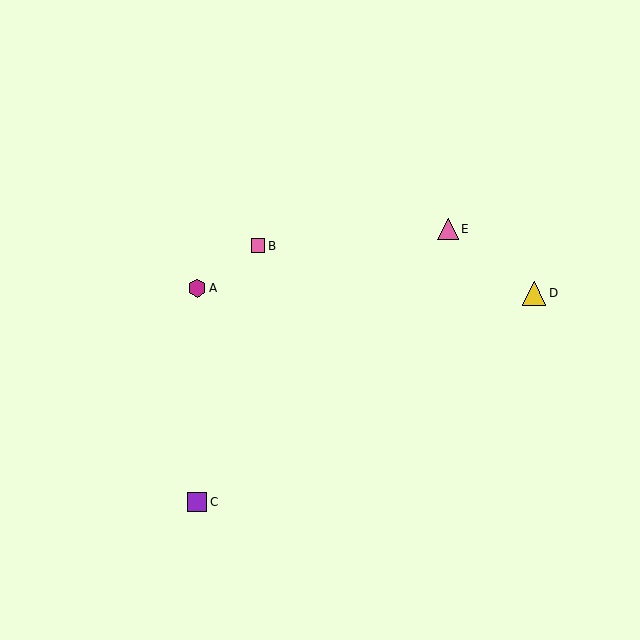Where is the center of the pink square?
The center of the pink square is at (258, 246).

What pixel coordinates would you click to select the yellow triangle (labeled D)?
Click at (534, 293) to select the yellow triangle D.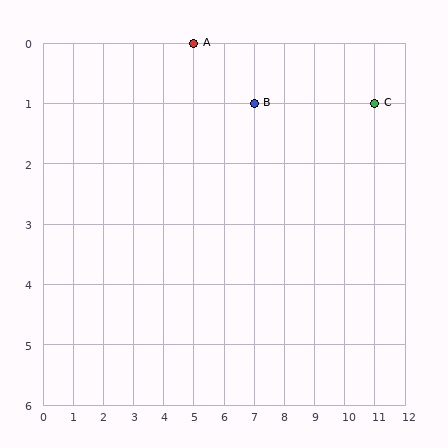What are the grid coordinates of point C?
Point C is at grid coordinates (11, 1).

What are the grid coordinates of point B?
Point B is at grid coordinates (7, 1).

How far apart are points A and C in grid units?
Points A and C are 6 columns and 1 row apart (about 6.1 grid units diagonally).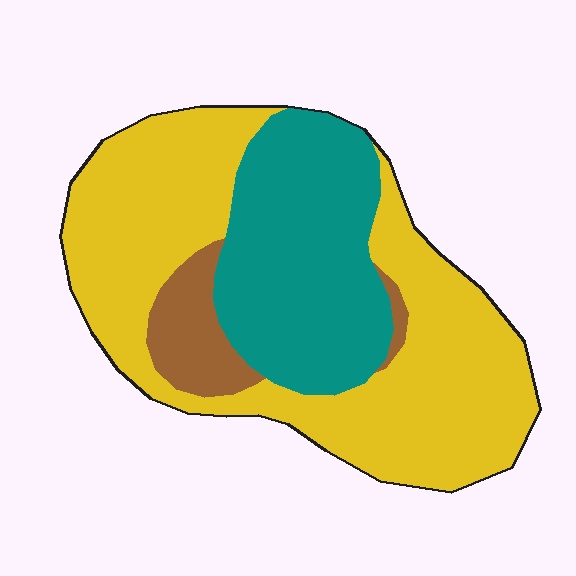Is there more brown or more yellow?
Yellow.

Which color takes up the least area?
Brown, at roughly 10%.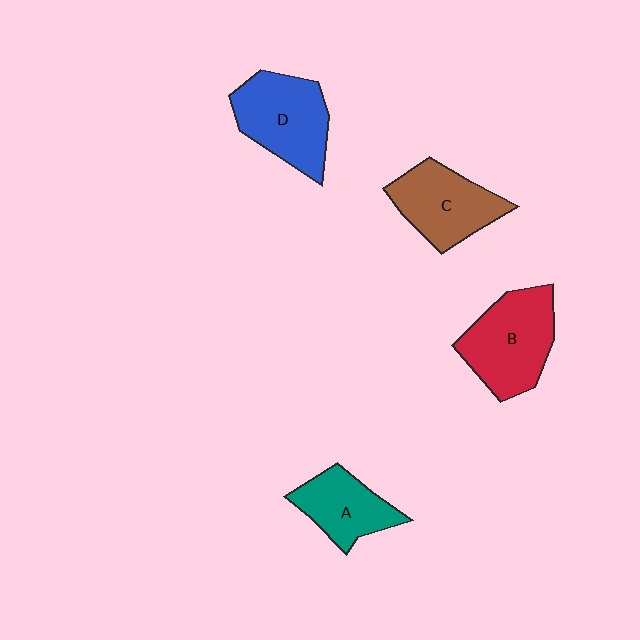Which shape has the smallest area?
Shape A (teal).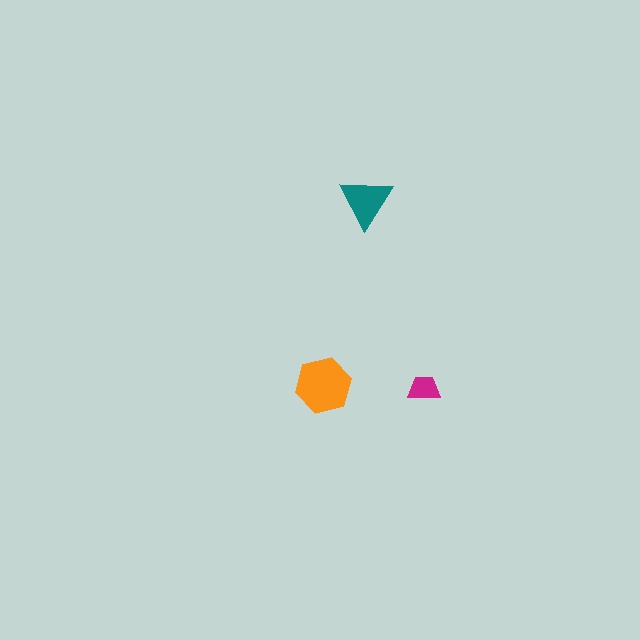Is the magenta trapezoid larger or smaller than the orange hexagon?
Smaller.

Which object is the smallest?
The magenta trapezoid.